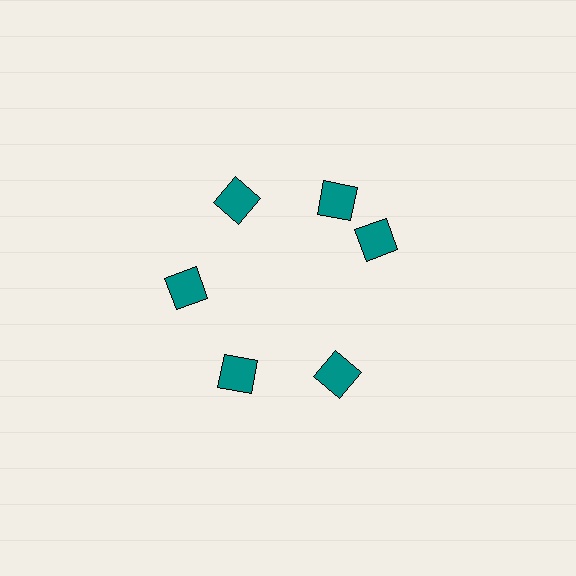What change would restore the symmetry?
The symmetry would be restored by rotating it back into even spacing with its neighbors so that all 6 diamonds sit at equal angles and equal distance from the center.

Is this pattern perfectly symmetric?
No. The 6 teal diamonds are arranged in a ring, but one element near the 3 o'clock position is rotated out of alignment along the ring, breaking the 6-fold rotational symmetry.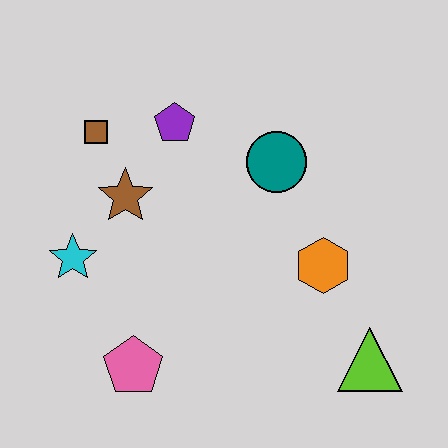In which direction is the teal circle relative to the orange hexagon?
The teal circle is above the orange hexagon.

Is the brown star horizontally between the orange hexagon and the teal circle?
No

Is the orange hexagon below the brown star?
Yes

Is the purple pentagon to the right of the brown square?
Yes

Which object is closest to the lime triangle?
The orange hexagon is closest to the lime triangle.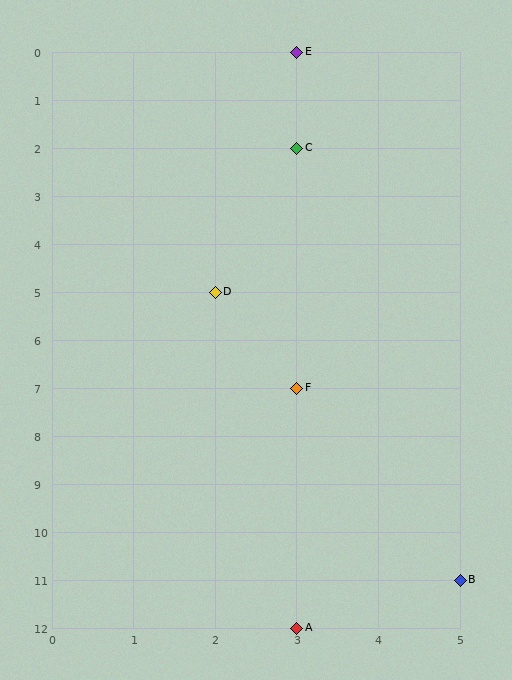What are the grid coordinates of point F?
Point F is at grid coordinates (3, 7).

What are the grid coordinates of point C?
Point C is at grid coordinates (3, 2).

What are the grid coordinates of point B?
Point B is at grid coordinates (5, 11).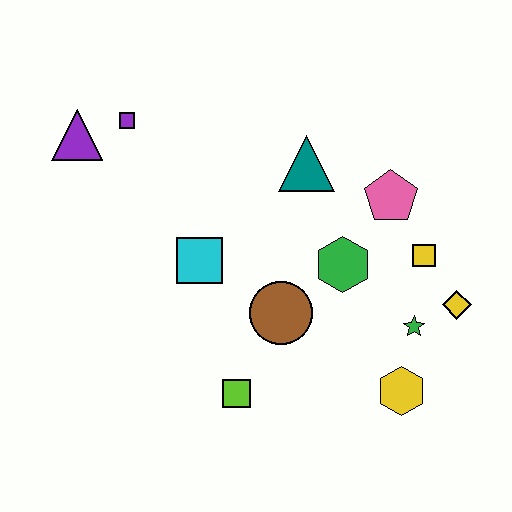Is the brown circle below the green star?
No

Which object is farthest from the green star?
The purple triangle is farthest from the green star.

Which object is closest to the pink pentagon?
The yellow square is closest to the pink pentagon.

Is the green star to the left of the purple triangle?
No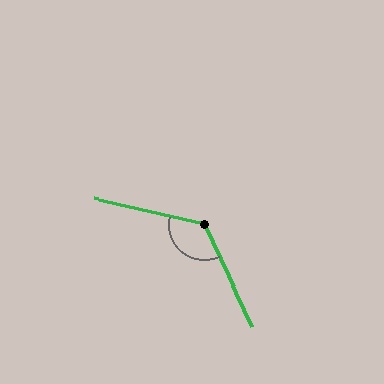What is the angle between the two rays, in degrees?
Approximately 128 degrees.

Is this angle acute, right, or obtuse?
It is obtuse.